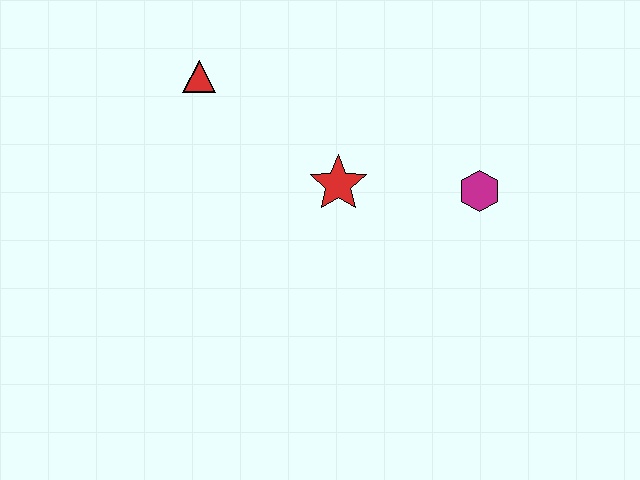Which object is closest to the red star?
The magenta hexagon is closest to the red star.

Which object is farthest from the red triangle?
The magenta hexagon is farthest from the red triangle.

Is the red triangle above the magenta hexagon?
Yes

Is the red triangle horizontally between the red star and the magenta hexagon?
No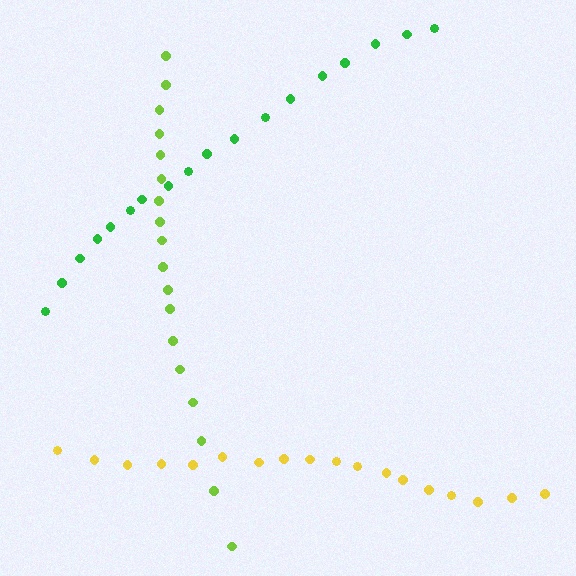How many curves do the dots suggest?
There are 3 distinct paths.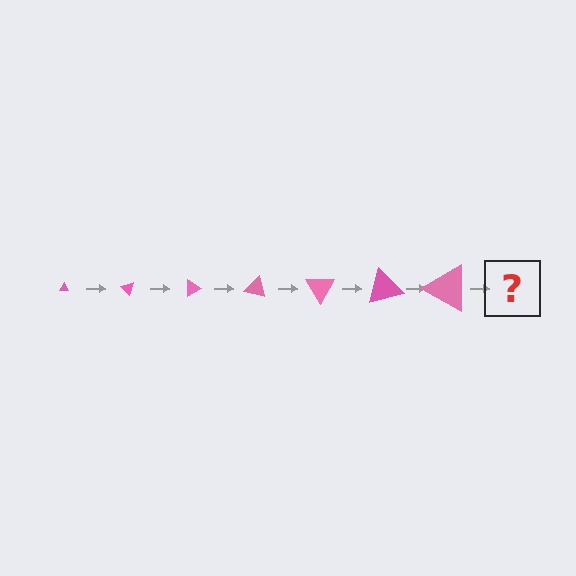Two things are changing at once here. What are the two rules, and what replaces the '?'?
The two rules are that the triangle grows larger each step and it rotates 45 degrees each step. The '?' should be a triangle, larger than the previous one and rotated 315 degrees from the start.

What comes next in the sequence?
The next element should be a triangle, larger than the previous one and rotated 315 degrees from the start.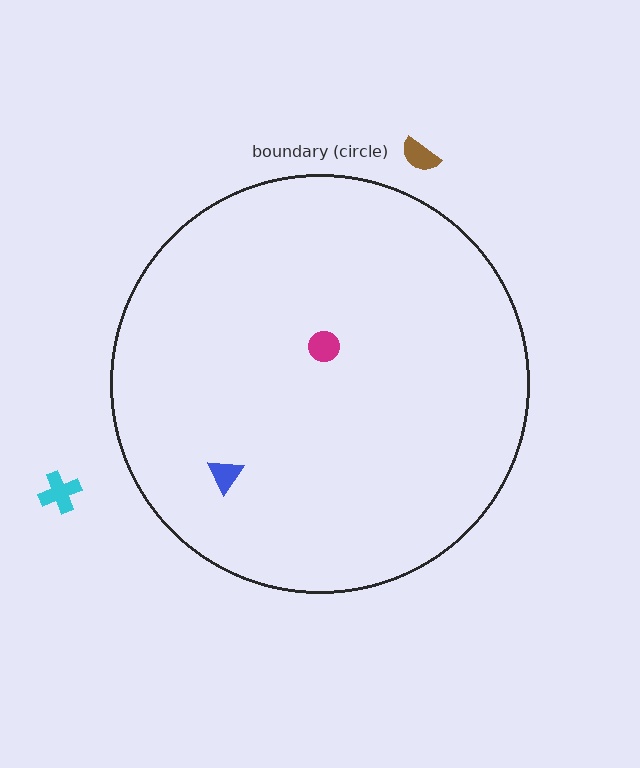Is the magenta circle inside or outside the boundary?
Inside.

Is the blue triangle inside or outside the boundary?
Inside.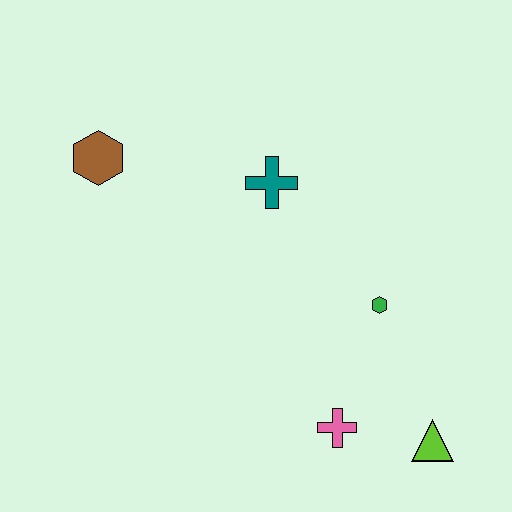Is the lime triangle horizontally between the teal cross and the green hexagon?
No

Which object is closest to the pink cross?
The lime triangle is closest to the pink cross.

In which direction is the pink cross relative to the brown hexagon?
The pink cross is below the brown hexagon.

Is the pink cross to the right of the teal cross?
Yes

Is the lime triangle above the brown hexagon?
No